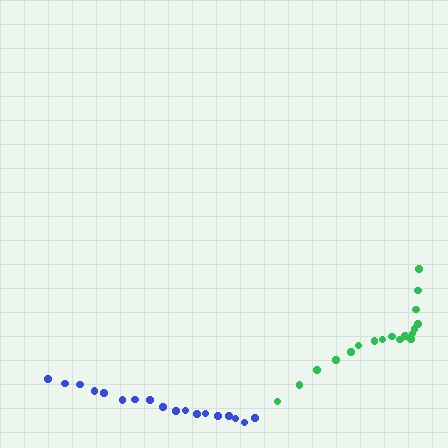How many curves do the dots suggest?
There are 2 distinct paths.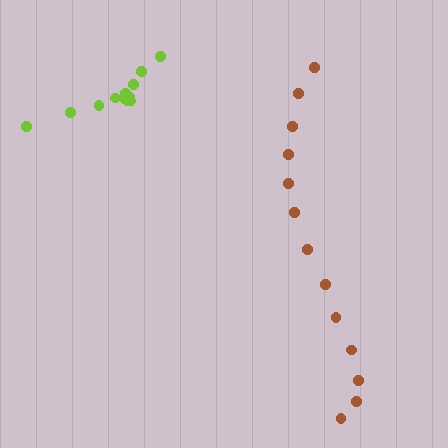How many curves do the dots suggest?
There are 2 distinct paths.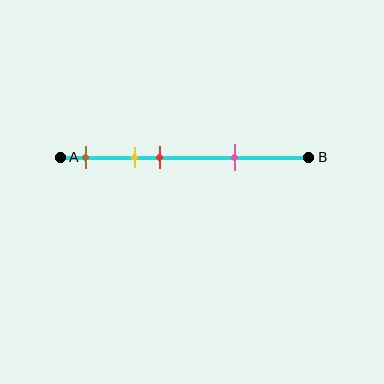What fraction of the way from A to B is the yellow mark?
The yellow mark is approximately 30% (0.3) of the way from A to B.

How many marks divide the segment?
There are 4 marks dividing the segment.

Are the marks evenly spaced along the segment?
No, the marks are not evenly spaced.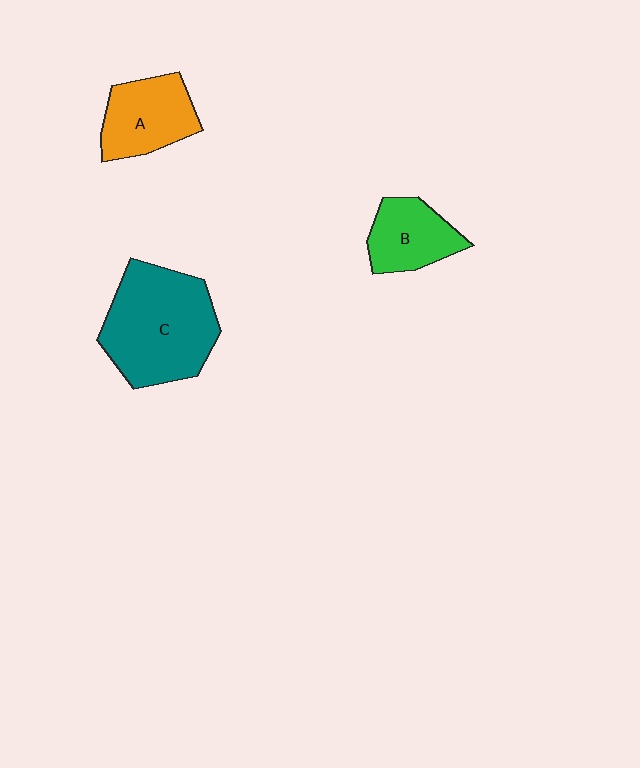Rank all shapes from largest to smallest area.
From largest to smallest: C (teal), A (orange), B (green).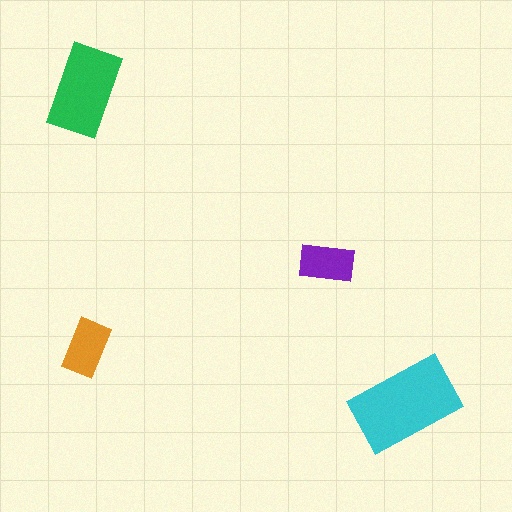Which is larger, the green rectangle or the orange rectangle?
The green one.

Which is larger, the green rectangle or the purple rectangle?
The green one.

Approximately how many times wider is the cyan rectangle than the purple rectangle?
About 2 times wider.